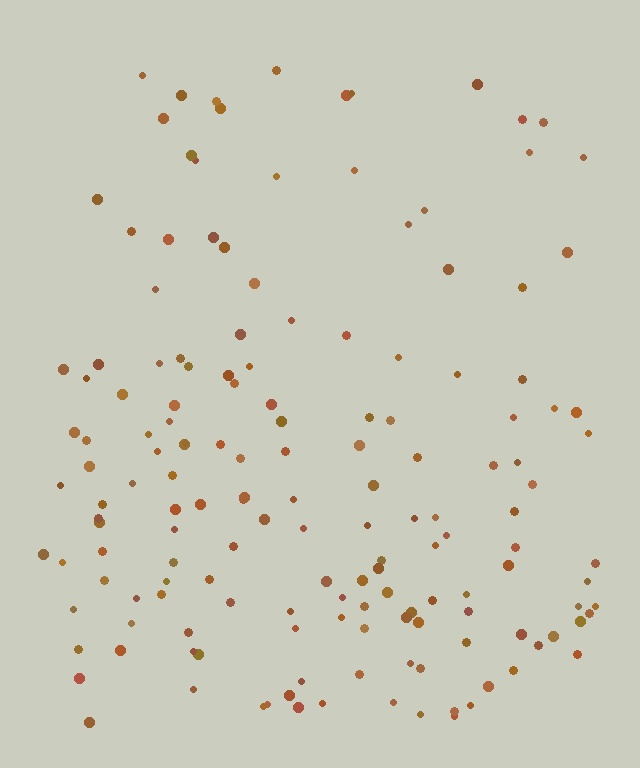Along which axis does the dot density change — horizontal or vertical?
Vertical.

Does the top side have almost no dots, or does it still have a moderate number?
Still a moderate number, just noticeably fewer than the bottom.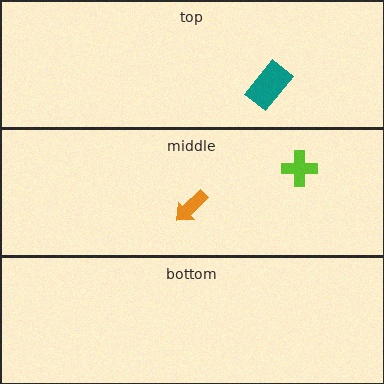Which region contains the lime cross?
The middle region.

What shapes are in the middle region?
The lime cross, the orange arrow.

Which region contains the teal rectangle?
The top region.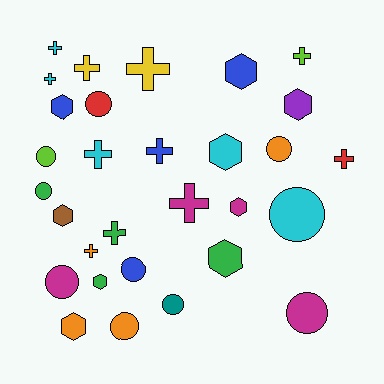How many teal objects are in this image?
There is 1 teal object.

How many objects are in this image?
There are 30 objects.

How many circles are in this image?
There are 10 circles.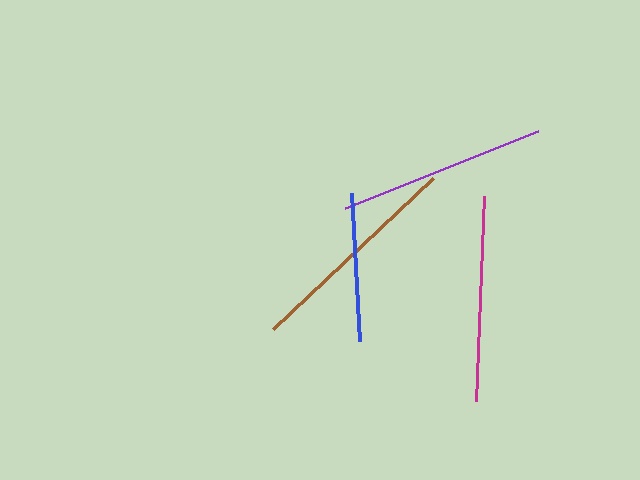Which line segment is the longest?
The brown line is the longest at approximately 220 pixels.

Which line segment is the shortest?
The blue line is the shortest at approximately 149 pixels.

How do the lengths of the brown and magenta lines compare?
The brown and magenta lines are approximately the same length.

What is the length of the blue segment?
The blue segment is approximately 149 pixels long.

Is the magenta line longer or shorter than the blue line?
The magenta line is longer than the blue line.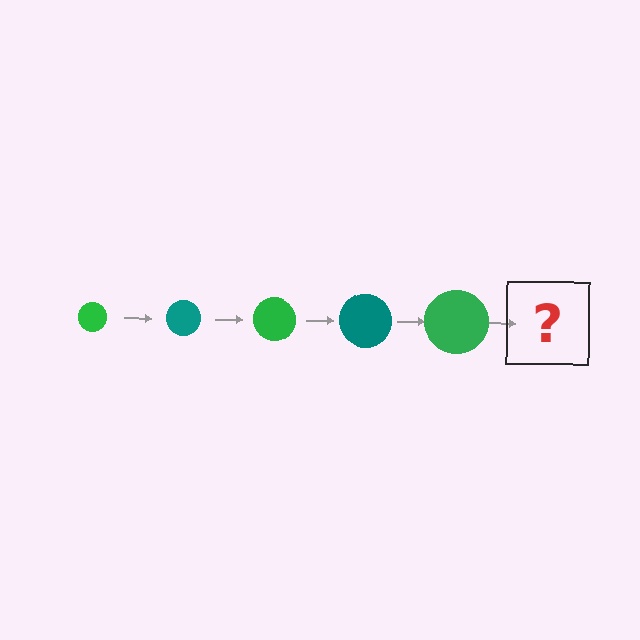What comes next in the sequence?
The next element should be a teal circle, larger than the previous one.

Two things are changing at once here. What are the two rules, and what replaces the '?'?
The two rules are that the circle grows larger each step and the color cycles through green and teal. The '?' should be a teal circle, larger than the previous one.